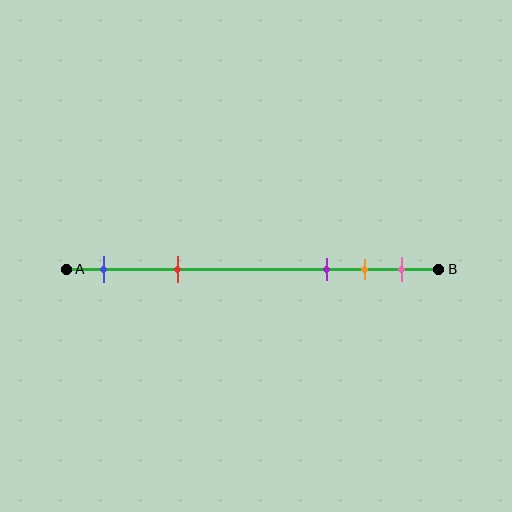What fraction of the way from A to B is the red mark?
The red mark is approximately 30% (0.3) of the way from A to B.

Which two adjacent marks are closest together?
The orange and pink marks are the closest adjacent pair.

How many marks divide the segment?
There are 5 marks dividing the segment.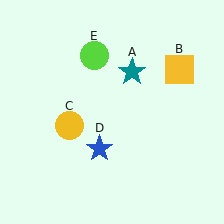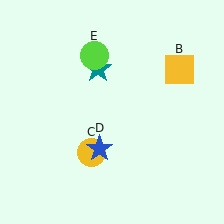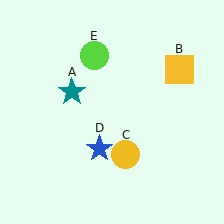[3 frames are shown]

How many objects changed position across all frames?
2 objects changed position: teal star (object A), yellow circle (object C).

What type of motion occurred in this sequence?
The teal star (object A), yellow circle (object C) rotated counterclockwise around the center of the scene.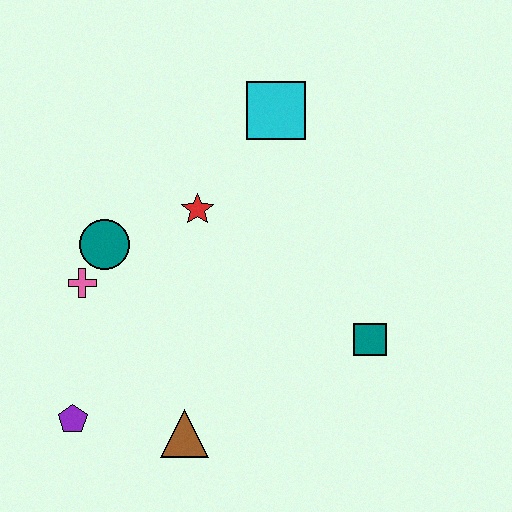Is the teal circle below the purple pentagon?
No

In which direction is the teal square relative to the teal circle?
The teal square is to the right of the teal circle.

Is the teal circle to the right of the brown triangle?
No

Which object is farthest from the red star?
The purple pentagon is farthest from the red star.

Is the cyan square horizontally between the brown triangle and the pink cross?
No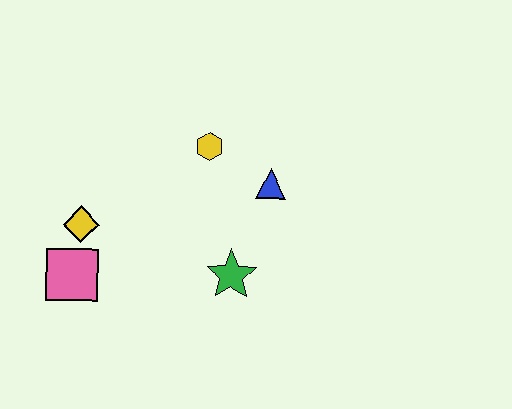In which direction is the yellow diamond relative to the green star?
The yellow diamond is to the left of the green star.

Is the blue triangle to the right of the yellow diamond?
Yes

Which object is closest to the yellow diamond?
The pink square is closest to the yellow diamond.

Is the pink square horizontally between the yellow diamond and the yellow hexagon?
No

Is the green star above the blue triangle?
No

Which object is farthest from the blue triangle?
The pink square is farthest from the blue triangle.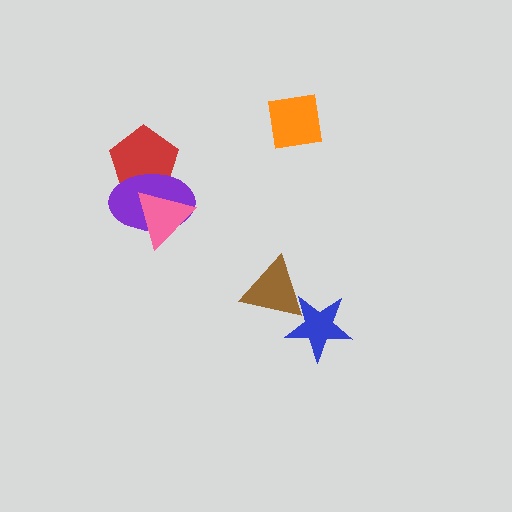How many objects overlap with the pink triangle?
2 objects overlap with the pink triangle.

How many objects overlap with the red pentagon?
2 objects overlap with the red pentagon.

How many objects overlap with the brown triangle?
1 object overlaps with the brown triangle.